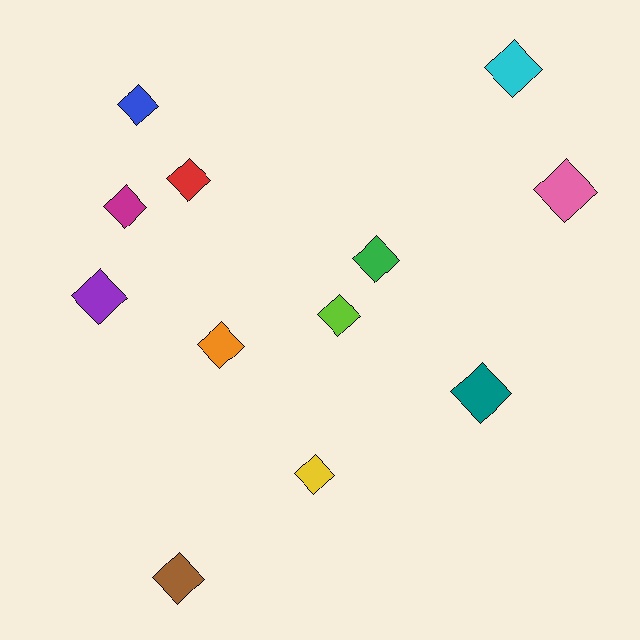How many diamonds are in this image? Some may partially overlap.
There are 12 diamonds.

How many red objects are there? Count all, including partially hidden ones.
There is 1 red object.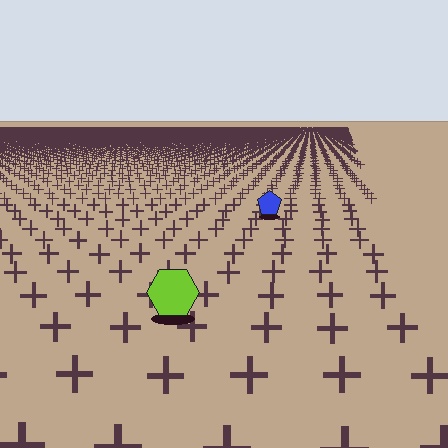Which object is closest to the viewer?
The lime hexagon is closest. The texture marks near it are larger and more spread out.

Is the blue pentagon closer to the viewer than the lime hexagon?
No. The lime hexagon is closer — you can tell from the texture gradient: the ground texture is coarser near it.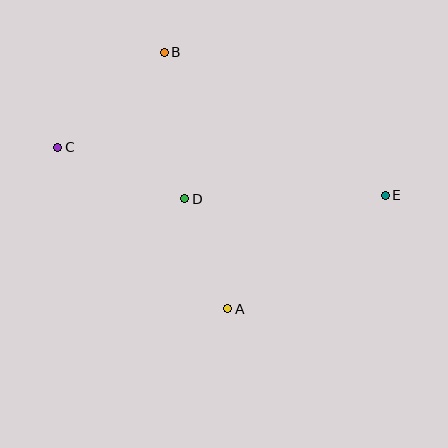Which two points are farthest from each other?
Points C and E are farthest from each other.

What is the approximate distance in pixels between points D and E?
The distance between D and E is approximately 201 pixels.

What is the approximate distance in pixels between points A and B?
The distance between A and B is approximately 264 pixels.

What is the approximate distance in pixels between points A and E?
The distance between A and E is approximately 194 pixels.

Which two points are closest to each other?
Points A and D are closest to each other.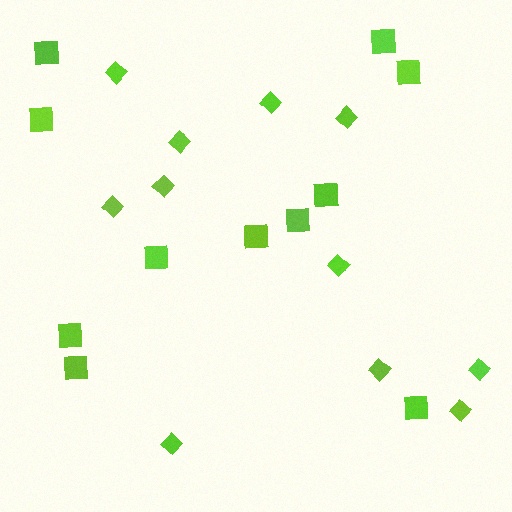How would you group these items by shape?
There are 2 groups: one group of squares (11) and one group of diamonds (11).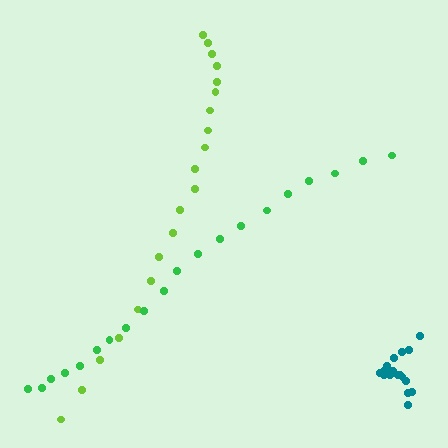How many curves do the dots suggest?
There are 3 distinct paths.